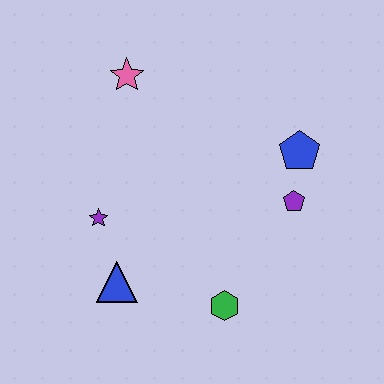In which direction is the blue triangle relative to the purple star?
The blue triangle is below the purple star.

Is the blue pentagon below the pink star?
Yes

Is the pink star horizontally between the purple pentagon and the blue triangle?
Yes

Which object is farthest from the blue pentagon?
The blue triangle is farthest from the blue pentagon.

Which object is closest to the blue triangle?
The purple star is closest to the blue triangle.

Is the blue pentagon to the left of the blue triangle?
No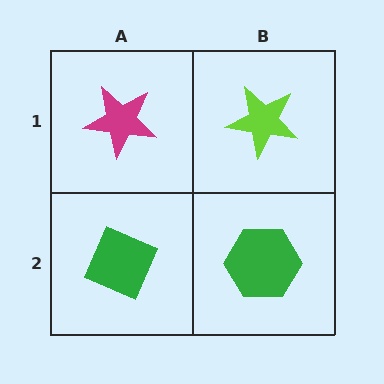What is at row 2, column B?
A green hexagon.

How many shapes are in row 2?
2 shapes.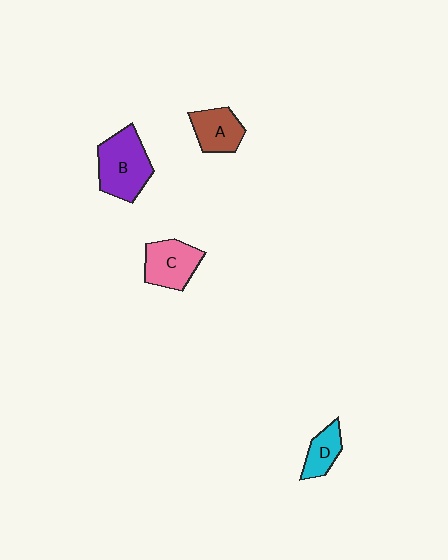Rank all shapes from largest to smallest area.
From largest to smallest: B (purple), C (pink), A (brown), D (cyan).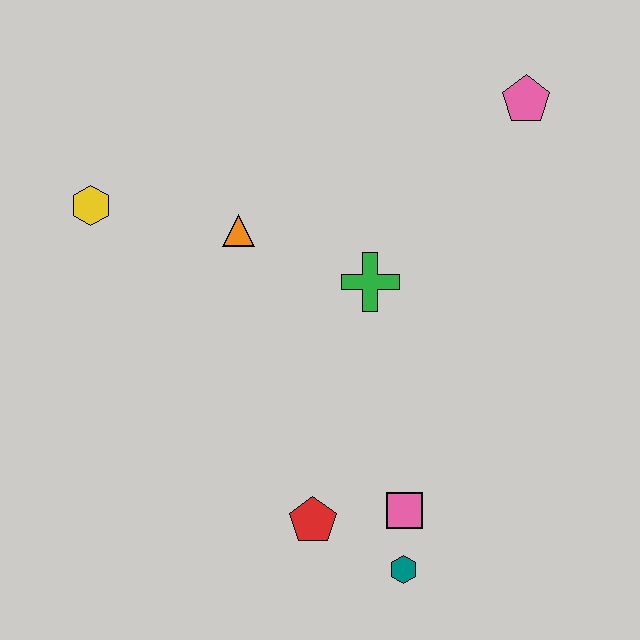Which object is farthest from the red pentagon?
The pink pentagon is farthest from the red pentagon.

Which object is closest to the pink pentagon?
The green cross is closest to the pink pentagon.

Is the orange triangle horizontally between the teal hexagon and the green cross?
No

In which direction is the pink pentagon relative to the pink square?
The pink pentagon is above the pink square.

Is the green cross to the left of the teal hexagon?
Yes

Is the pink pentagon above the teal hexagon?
Yes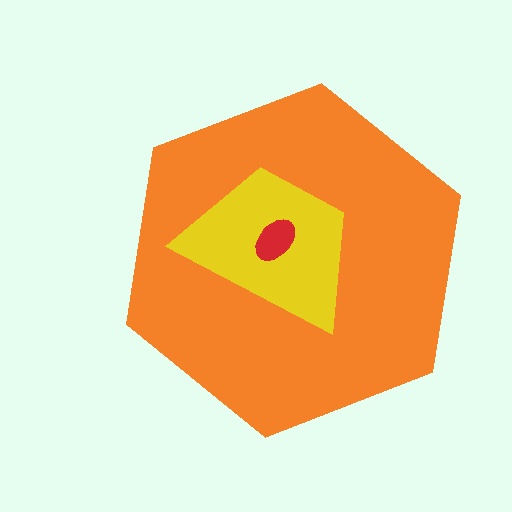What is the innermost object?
The red ellipse.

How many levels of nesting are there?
3.